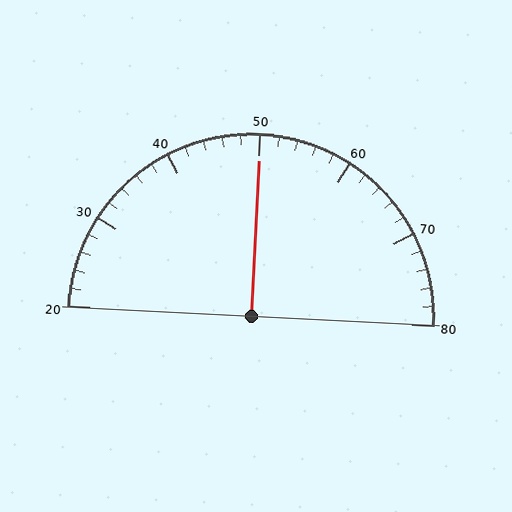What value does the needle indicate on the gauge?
The needle indicates approximately 50.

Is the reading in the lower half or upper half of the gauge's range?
The reading is in the upper half of the range (20 to 80).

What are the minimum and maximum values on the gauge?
The gauge ranges from 20 to 80.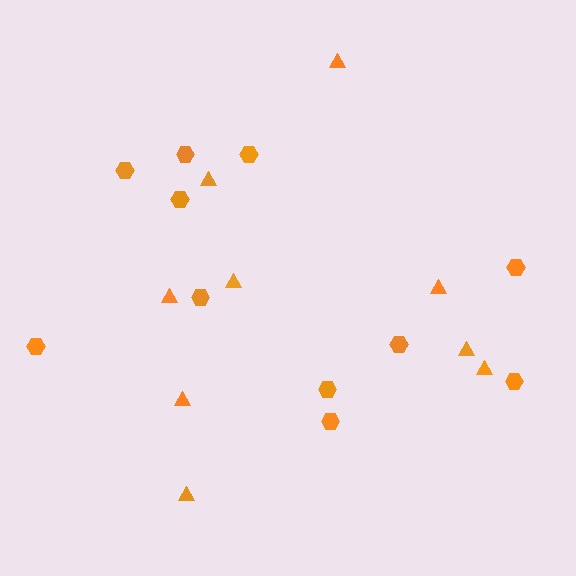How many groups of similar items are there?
There are 2 groups: one group of triangles (9) and one group of hexagons (11).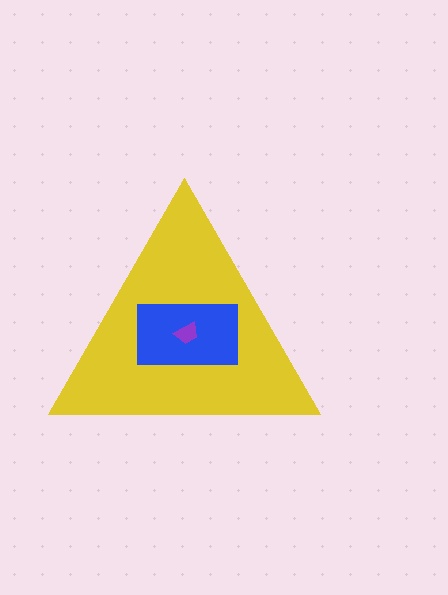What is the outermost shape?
The yellow triangle.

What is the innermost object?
The purple trapezoid.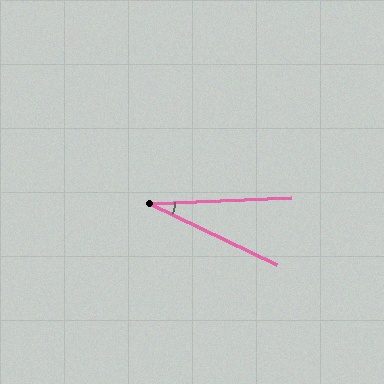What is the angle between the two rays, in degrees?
Approximately 28 degrees.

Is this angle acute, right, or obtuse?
It is acute.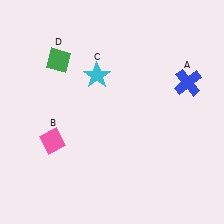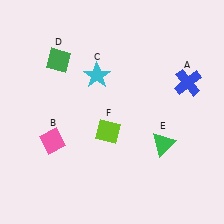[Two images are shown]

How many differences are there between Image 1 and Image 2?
There are 2 differences between the two images.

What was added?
A green triangle (E), a lime diamond (F) were added in Image 2.